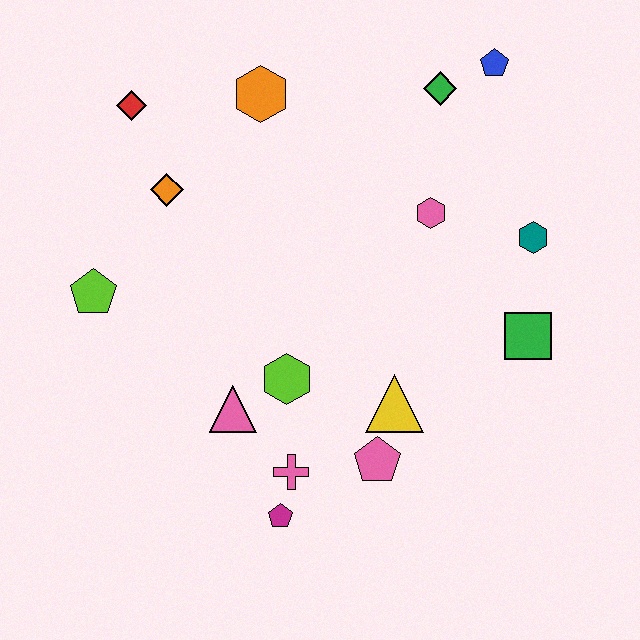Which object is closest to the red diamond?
The orange diamond is closest to the red diamond.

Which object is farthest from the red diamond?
The green square is farthest from the red diamond.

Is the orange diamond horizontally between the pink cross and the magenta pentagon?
No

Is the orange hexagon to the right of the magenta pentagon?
No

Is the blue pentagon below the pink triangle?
No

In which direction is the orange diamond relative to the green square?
The orange diamond is to the left of the green square.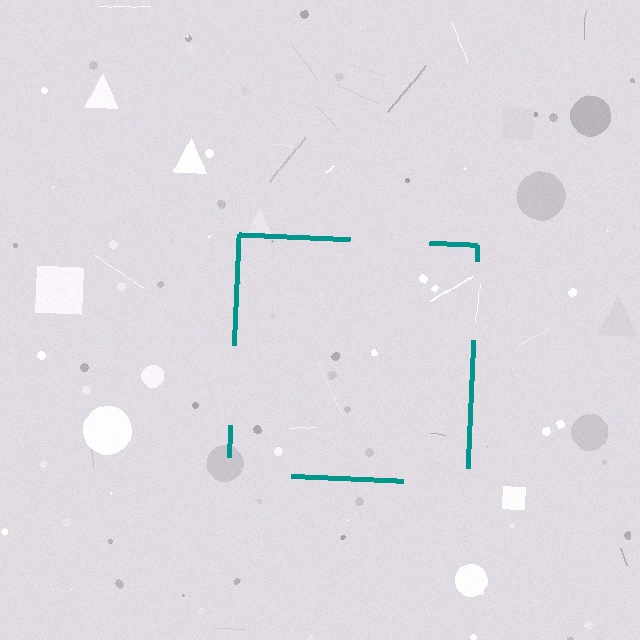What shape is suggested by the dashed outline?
The dashed outline suggests a square.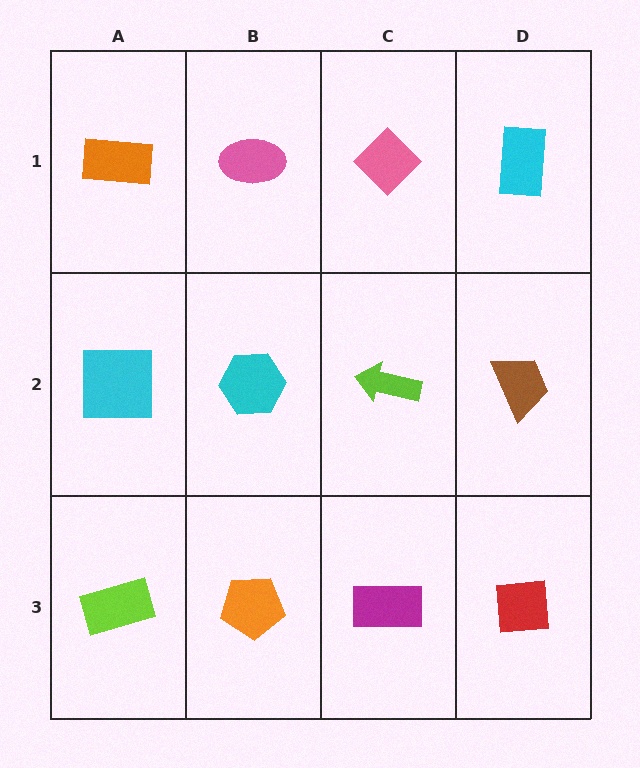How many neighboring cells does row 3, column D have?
2.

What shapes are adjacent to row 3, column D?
A brown trapezoid (row 2, column D), a magenta rectangle (row 3, column C).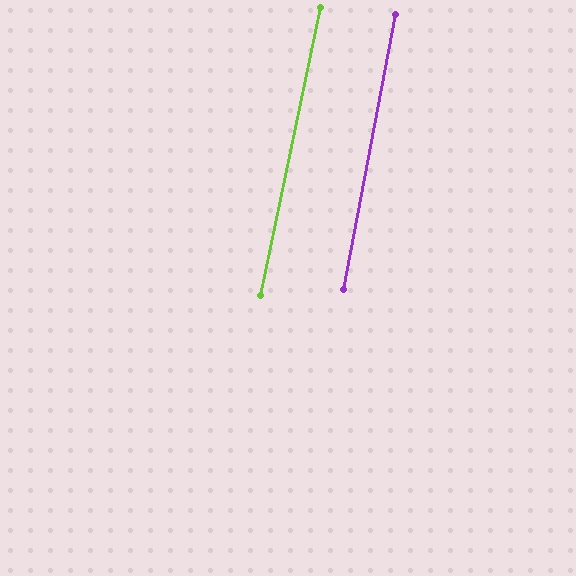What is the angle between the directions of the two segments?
Approximately 1 degree.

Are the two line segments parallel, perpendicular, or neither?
Parallel — their directions differ by only 1.2°.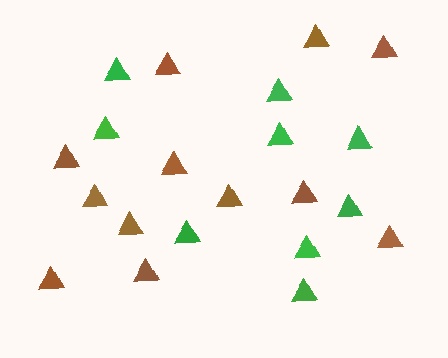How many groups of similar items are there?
There are 2 groups: one group of brown triangles (12) and one group of green triangles (9).